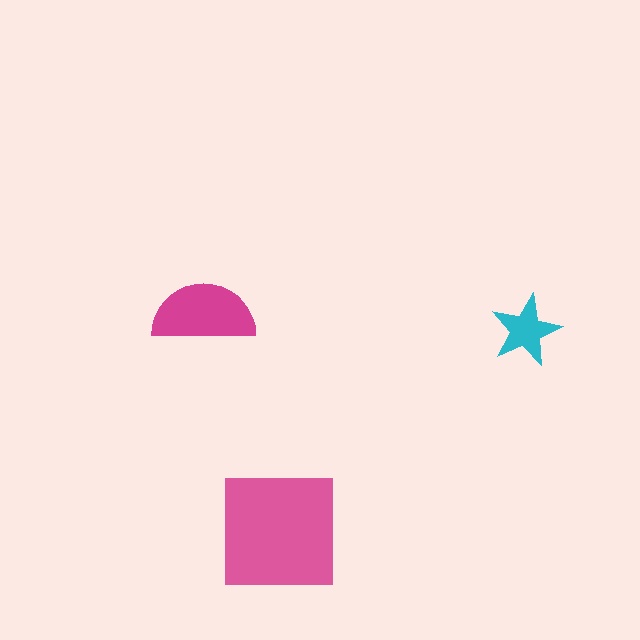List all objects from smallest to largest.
The cyan star, the magenta semicircle, the pink square.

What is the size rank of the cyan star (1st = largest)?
3rd.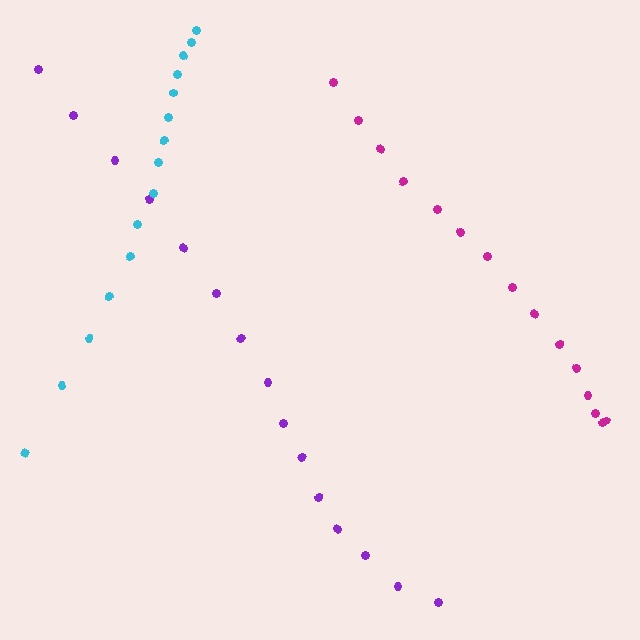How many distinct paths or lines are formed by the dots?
There are 3 distinct paths.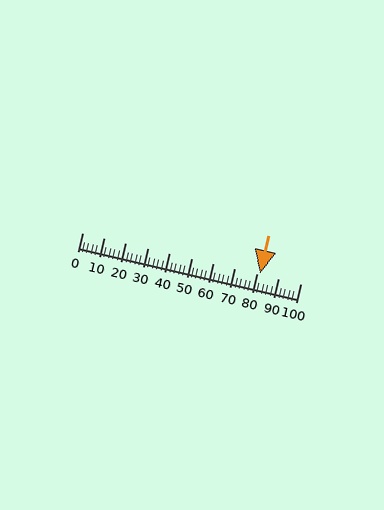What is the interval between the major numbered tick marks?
The major tick marks are spaced 10 units apart.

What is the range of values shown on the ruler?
The ruler shows values from 0 to 100.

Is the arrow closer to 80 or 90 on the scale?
The arrow is closer to 80.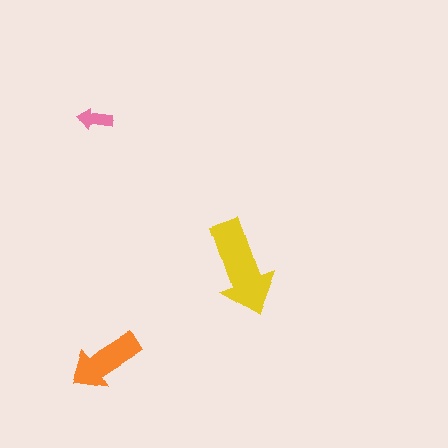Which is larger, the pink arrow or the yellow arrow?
The yellow one.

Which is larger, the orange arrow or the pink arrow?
The orange one.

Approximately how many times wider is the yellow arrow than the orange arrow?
About 1.5 times wider.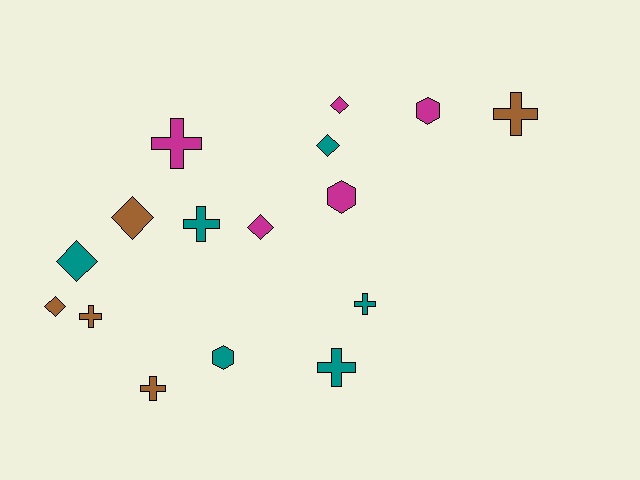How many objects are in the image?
There are 16 objects.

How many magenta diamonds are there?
There are 2 magenta diamonds.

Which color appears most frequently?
Teal, with 6 objects.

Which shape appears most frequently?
Cross, with 7 objects.